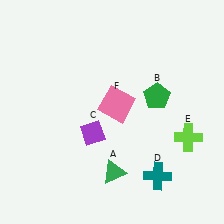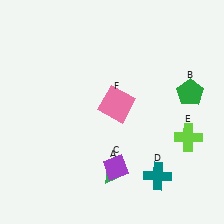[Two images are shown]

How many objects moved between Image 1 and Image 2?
2 objects moved between the two images.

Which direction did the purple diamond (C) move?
The purple diamond (C) moved down.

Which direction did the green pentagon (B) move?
The green pentagon (B) moved right.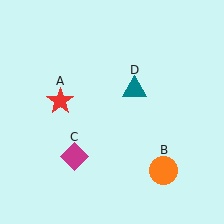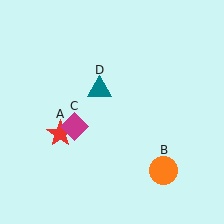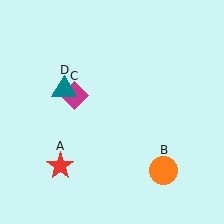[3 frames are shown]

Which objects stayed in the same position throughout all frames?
Orange circle (object B) remained stationary.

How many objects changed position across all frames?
3 objects changed position: red star (object A), magenta diamond (object C), teal triangle (object D).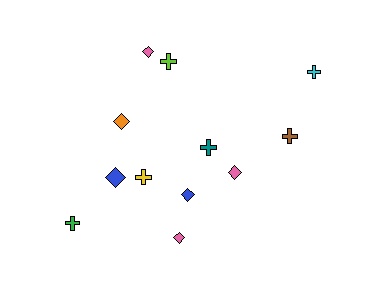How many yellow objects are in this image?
There is 1 yellow object.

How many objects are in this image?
There are 12 objects.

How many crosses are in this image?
There are 6 crosses.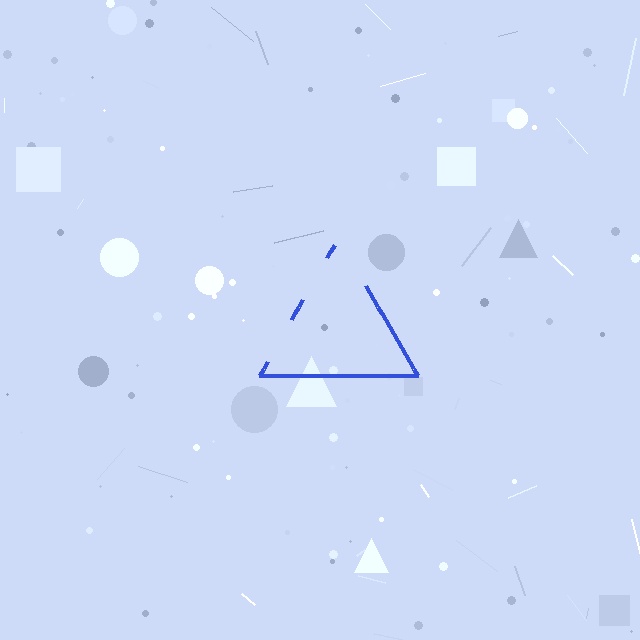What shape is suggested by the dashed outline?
The dashed outline suggests a triangle.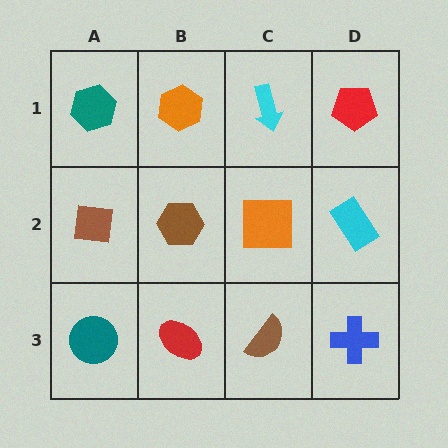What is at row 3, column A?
A teal circle.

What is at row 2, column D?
A cyan rectangle.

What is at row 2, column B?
A brown hexagon.